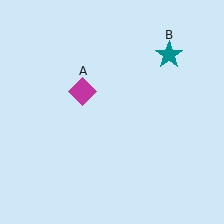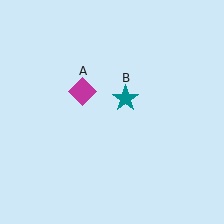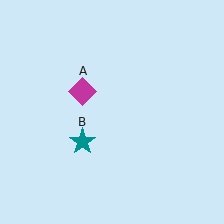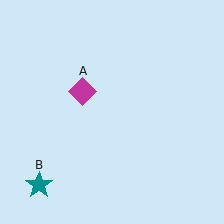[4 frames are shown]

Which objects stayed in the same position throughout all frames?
Magenta diamond (object A) remained stationary.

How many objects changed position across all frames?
1 object changed position: teal star (object B).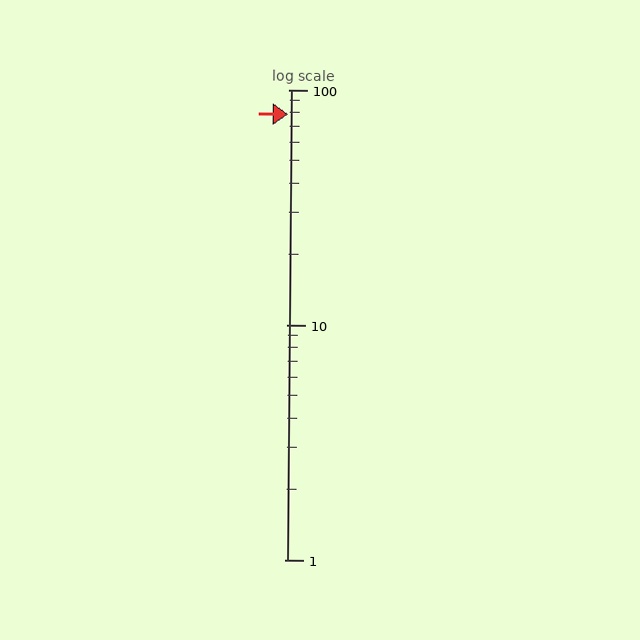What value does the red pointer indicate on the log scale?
The pointer indicates approximately 79.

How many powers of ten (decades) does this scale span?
The scale spans 2 decades, from 1 to 100.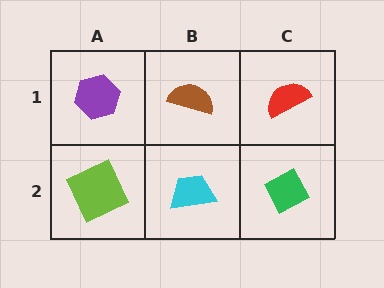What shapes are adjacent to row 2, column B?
A brown semicircle (row 1, column B), a lime square (row 2, column A), a green diamond (row 2, column C).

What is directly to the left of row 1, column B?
A purple hexagon.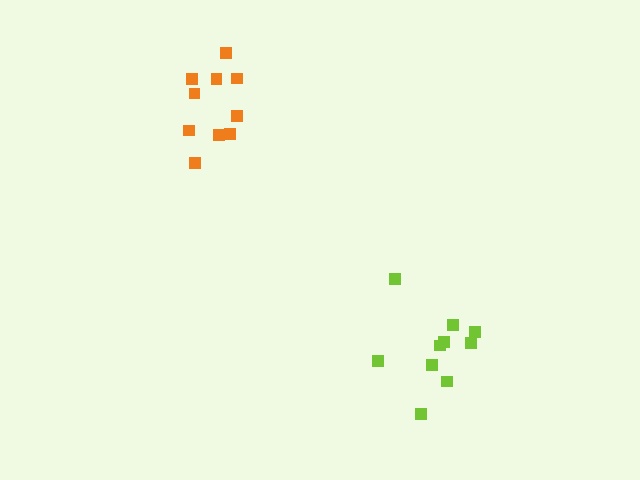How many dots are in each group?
Group 1: 10 dots, Group 2: 10 dots (20 total).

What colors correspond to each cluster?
The clusters are colored: orange, lime.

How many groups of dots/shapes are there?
There are 2 groups.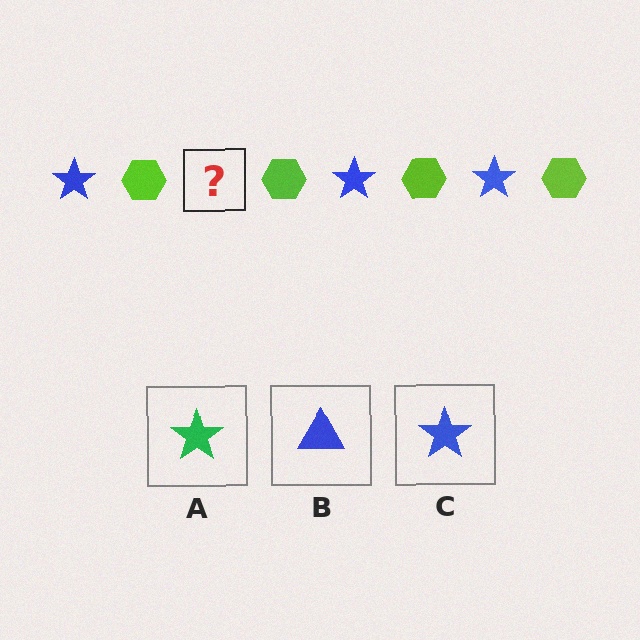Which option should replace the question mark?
Option C.